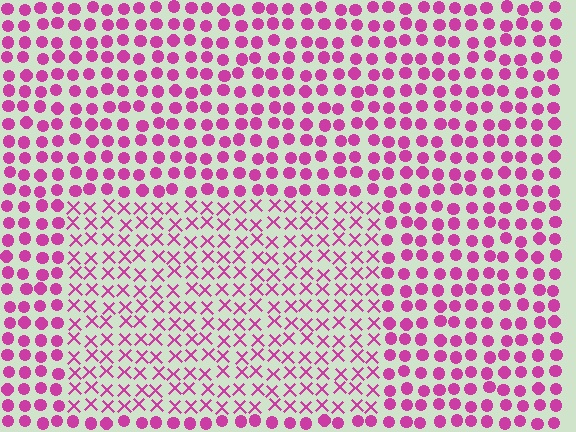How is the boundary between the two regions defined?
The boundary is defined by a change in element shape: X marks inside vs. circles outside. All elements share the same color and spacing.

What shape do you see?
I see a rectangle.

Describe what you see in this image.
The image is filled with small magenta elements arranged in a uniform grid. A rectangle-shaped region contains X marks, while the surrounding area contains circles. The boundary is defined purely by the change in element shape.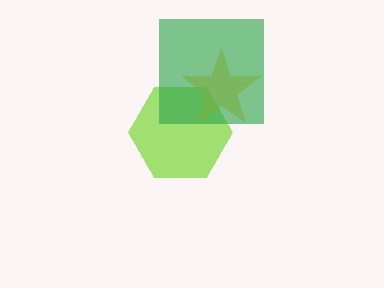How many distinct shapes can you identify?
There are 3 distinct shapes: a lime hexagon, a yellow star, a green square.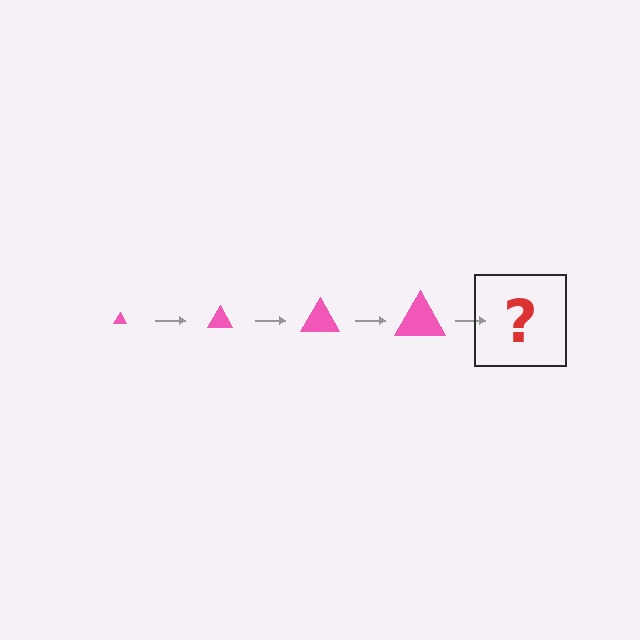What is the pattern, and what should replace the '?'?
The pattern is that the triangle gets progressively larger each step. The '?' should be a pink triangle, larger than the previous one.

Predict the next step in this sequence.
The next step is a pink triangle, larger than the previous one.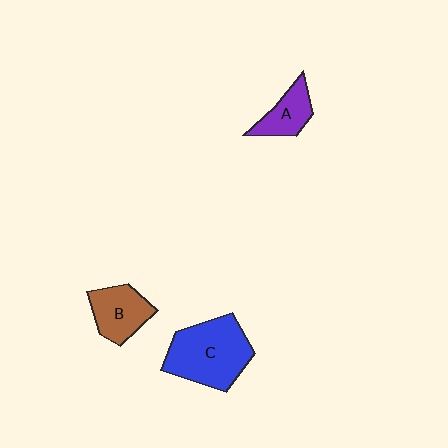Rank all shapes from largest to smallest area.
From largest to smallest: C (blue), B (brown), A (purple).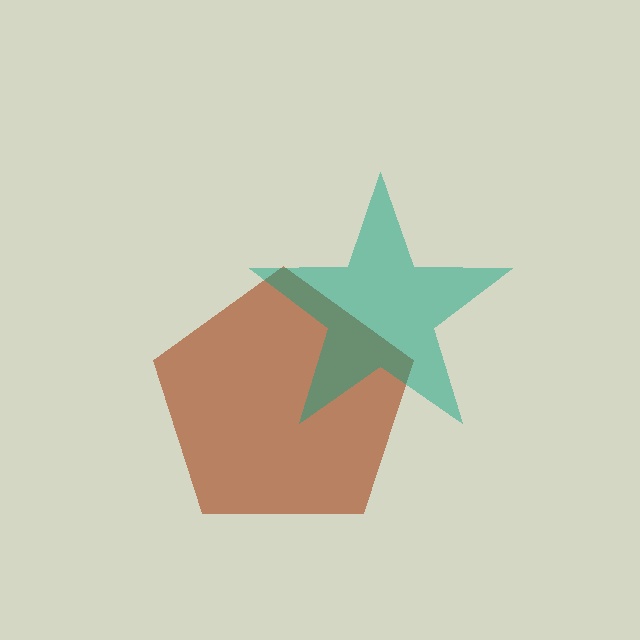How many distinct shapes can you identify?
There are 2 distinct shapes: a brown pentagon, a teal star.